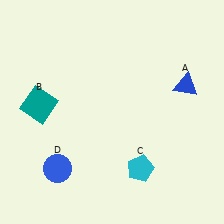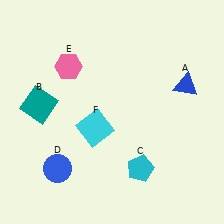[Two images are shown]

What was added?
A pink hexagon (E), a cyan square (F) were added in Image 2.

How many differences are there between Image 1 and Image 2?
There are 2 differences between the two images.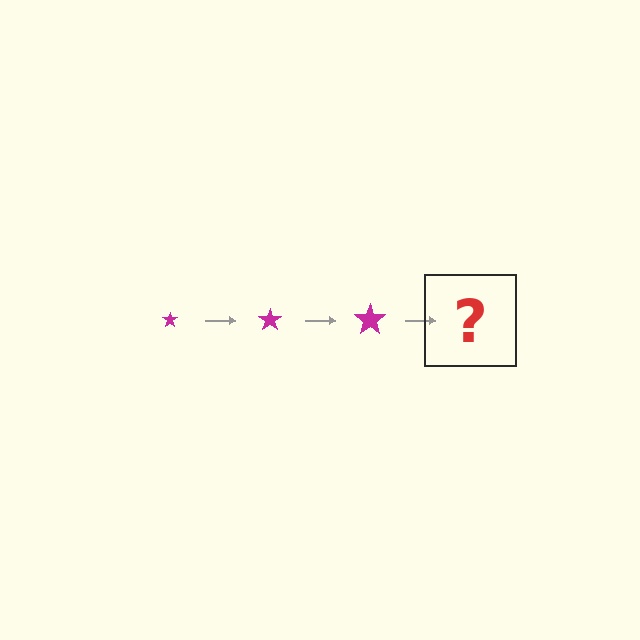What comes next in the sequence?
The next element should be a magenta star, larger than the previous one.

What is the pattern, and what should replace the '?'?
The pattern is that the star gets progressively larger each step. The '?' should be a magenta star, larger than the previous one.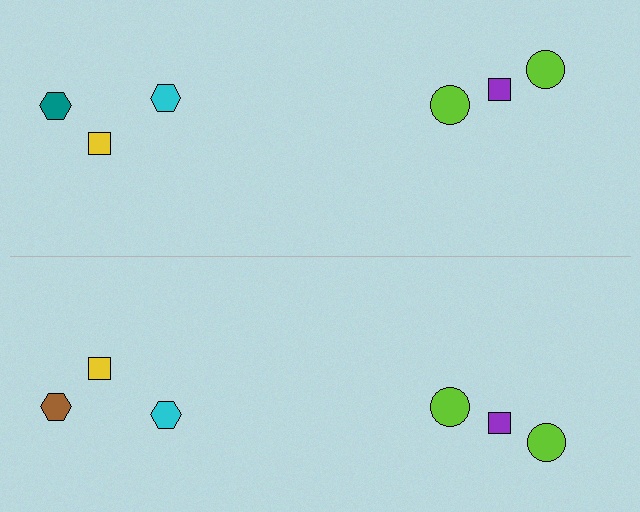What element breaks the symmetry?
The brown hexagon on the bottom side breaks the symmetry — its mirror counterpart is teal.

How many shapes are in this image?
There are 12 shapes in this image.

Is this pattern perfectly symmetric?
No, the pattern is not perfectly symmetric. The brown hexagon on the bottom side breaks the symmetry — its mirror counterpart is teal.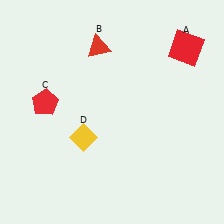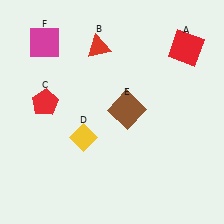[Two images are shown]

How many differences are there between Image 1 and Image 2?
There are 2 differences between the two images.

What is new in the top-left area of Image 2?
A magenta square (F) was added in the top-left area of Image 2.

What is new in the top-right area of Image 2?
A brown square (E) was added in the top-right area of Image 2.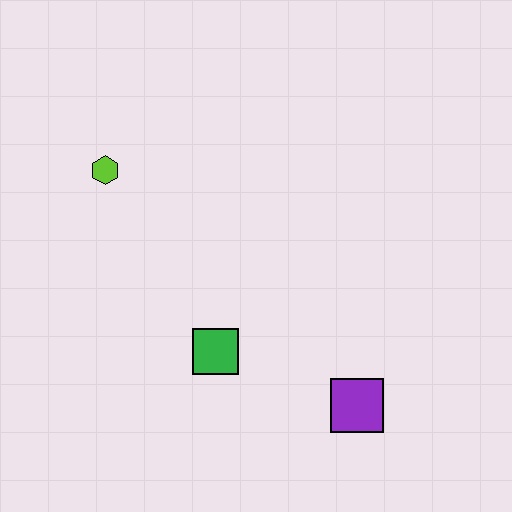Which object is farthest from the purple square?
The lime hexagon is farthest from the purple square.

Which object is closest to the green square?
The purple square is closest to the green square.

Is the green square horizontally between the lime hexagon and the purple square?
Yes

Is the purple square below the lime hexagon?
Yes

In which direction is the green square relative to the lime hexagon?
The green square is below the lime hexagon.